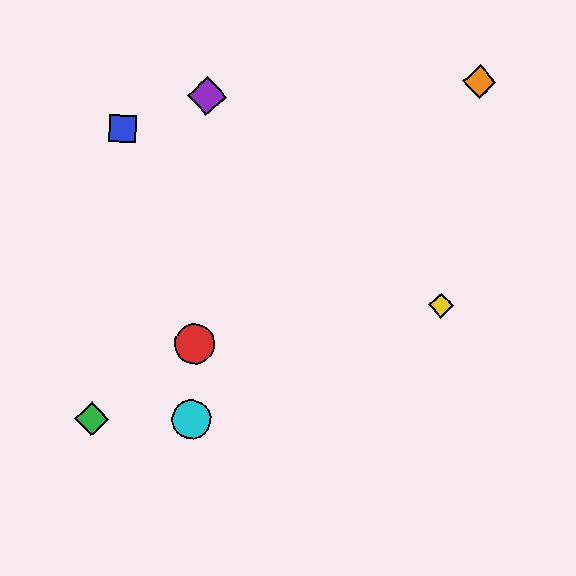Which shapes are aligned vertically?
The red circle, the purple diamond, the cyan circle are aligned vertically.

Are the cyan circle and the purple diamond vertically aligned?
Yes, both are at x≈191.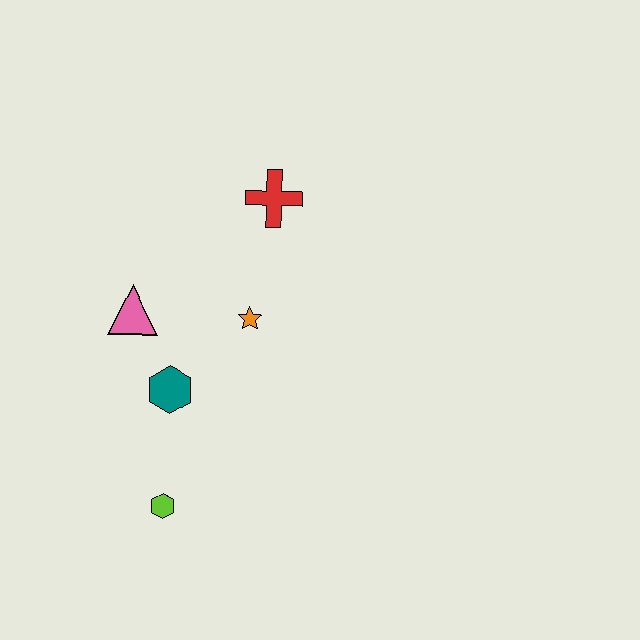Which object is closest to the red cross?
The orange star is closest to the red cross.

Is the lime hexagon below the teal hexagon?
Yes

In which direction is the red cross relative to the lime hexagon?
The red cross is above the lime hexagon.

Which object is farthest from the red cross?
The lime hexagon is farthest from the red cross.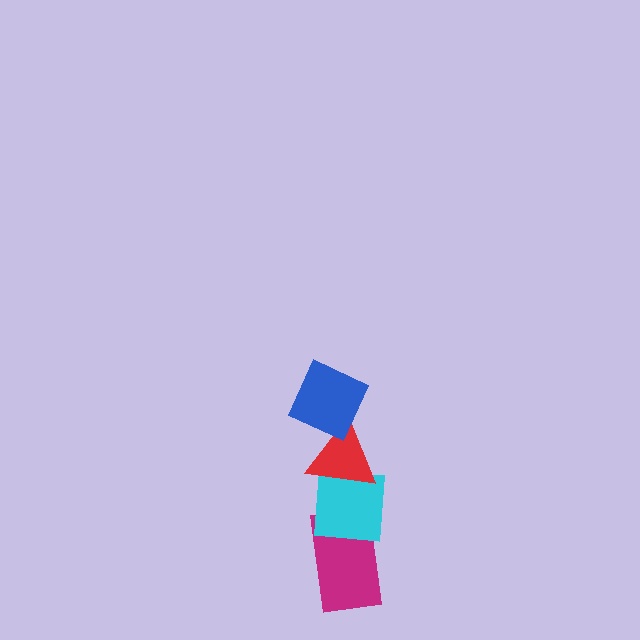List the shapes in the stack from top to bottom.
From top to bottom: the blue diamond, the red triangle, the cyan square, the magenta rectangle.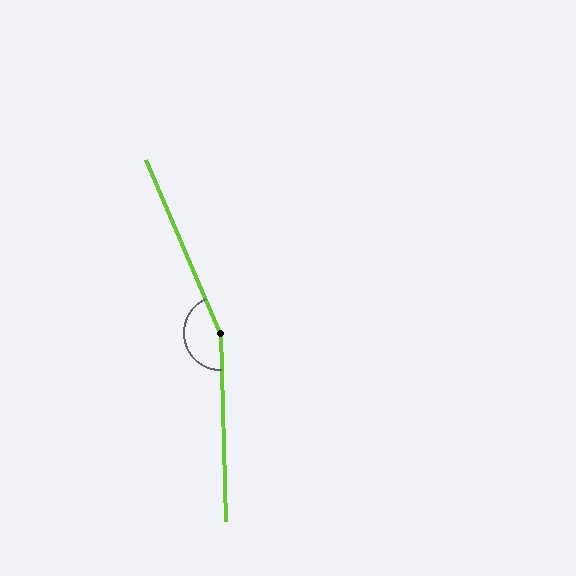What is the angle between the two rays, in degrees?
Approximately 158 degrees.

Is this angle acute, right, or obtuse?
It is obtuse.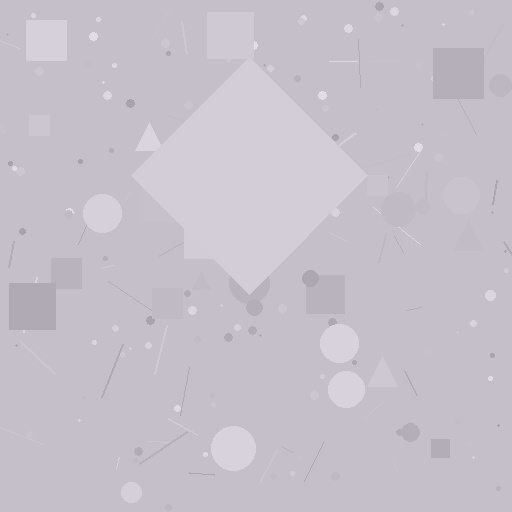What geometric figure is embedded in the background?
A diamond is embedded in the background.